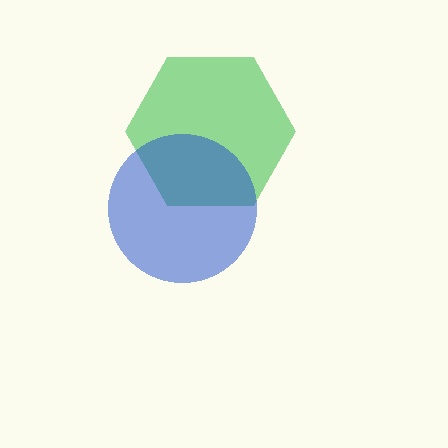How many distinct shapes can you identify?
There are 2 distinct shapes: a green hexagon, a blue circle.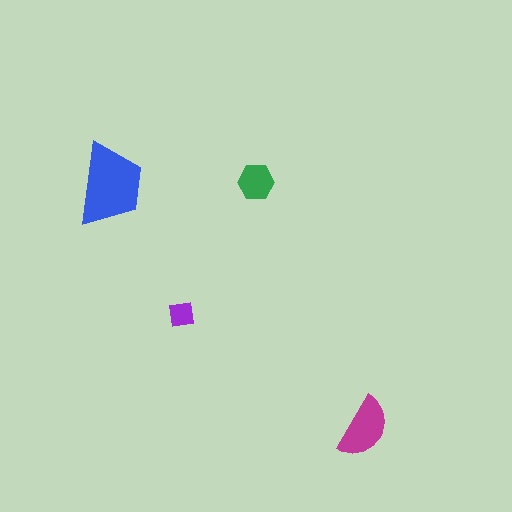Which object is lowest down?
The magenta semicircle is bottommost.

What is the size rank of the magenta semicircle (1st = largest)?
2nd.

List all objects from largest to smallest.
The blue trapezoid, the magenta semicircle, the green hexagon, the purple square.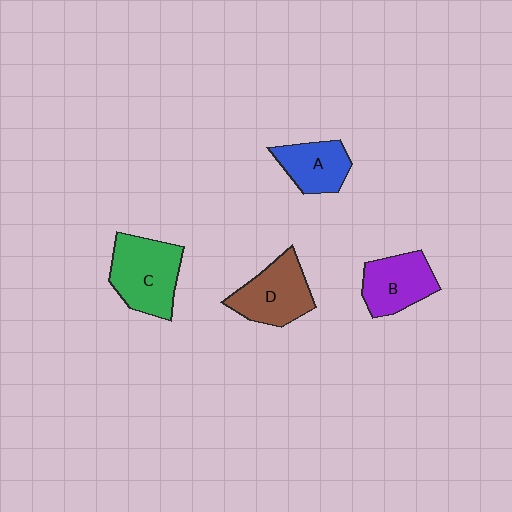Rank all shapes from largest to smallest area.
From largest to smallest: C (green), D (brown), B (purple), A (blue).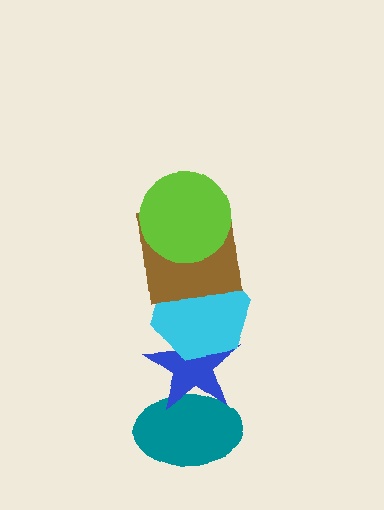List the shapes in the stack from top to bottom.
From top to bottom: the lime circle, the brown square, the cyan hexagon, the blue star, the teal ellipse.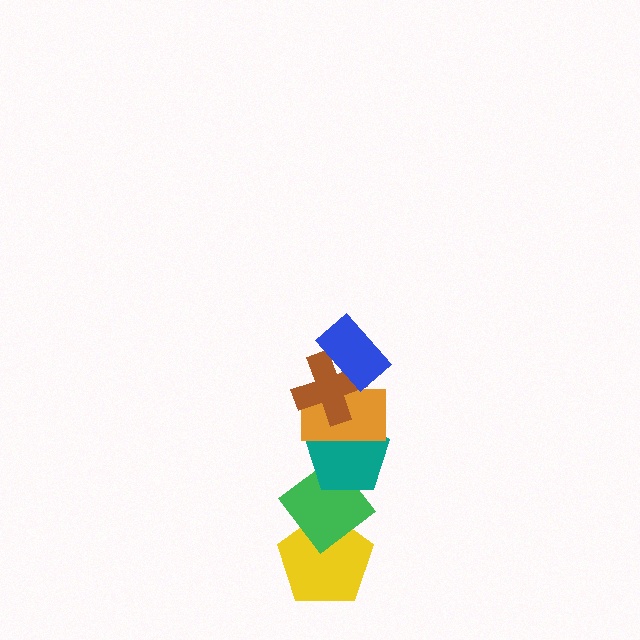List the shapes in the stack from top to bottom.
From top to bottom: the blue rectangle, the brown cross, the orange rectangle, the teal pentagon, the green diamond, the yellow pentagon.